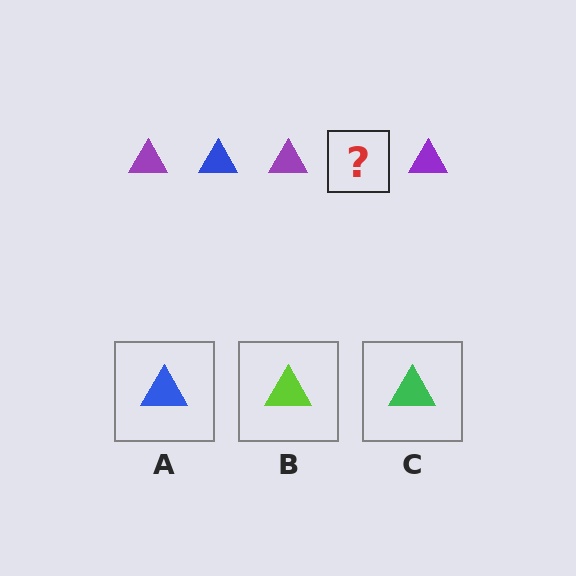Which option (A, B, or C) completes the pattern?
A.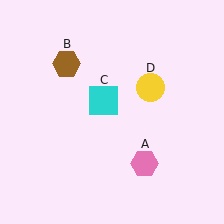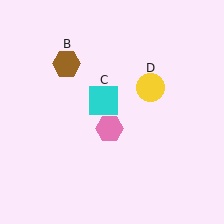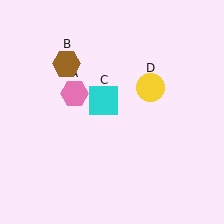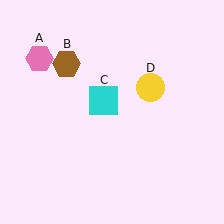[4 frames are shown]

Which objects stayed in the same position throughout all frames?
Brown hexagon (object B) and cyan square (object C) and yellow circle (object D) remained stationary.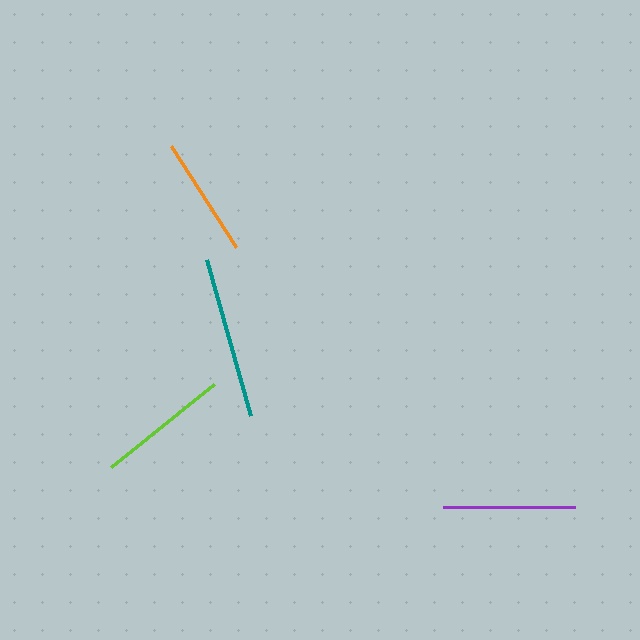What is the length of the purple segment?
The purple segment is approximately 132 pixels long.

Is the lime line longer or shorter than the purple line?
The lime line is longer than the purple line.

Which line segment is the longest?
The teal line is the longest at approximately 161 pixels.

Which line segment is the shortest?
The orange line is the shortest at approximately 120 pixels.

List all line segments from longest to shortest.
From longest to shortest: teal, lime, purple, orange.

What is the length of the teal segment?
The teal segment is approximately 161 pixels long.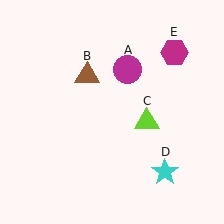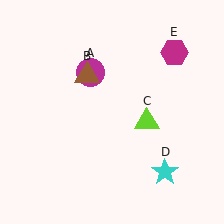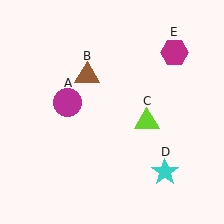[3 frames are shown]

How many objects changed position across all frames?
1 object changed position: magenta circle (object A).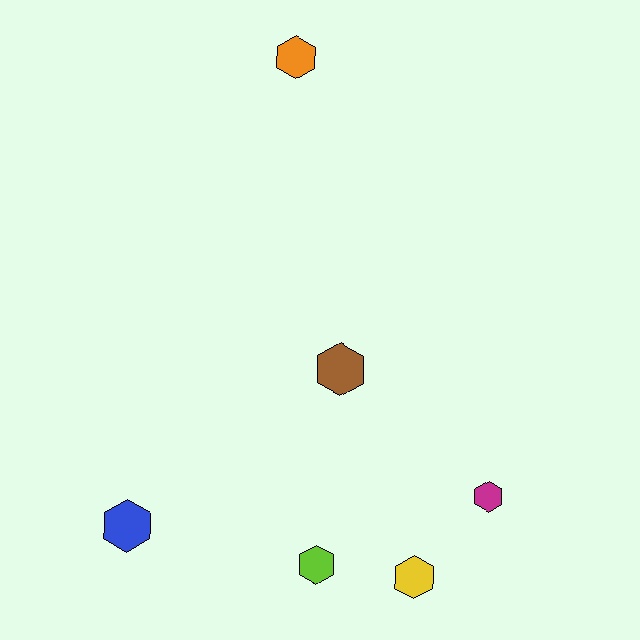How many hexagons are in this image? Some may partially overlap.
There are 6 hexagons.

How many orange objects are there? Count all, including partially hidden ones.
There is 1 orange object.